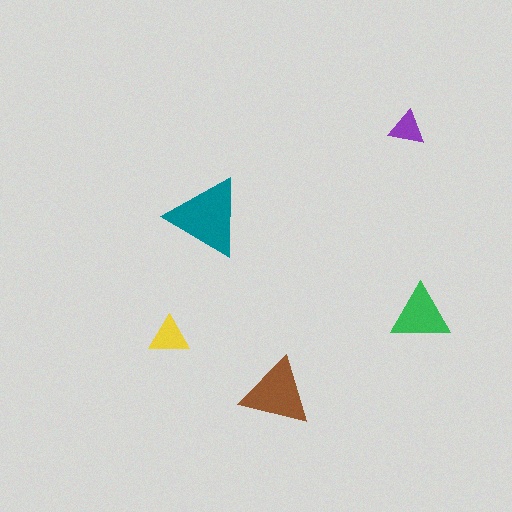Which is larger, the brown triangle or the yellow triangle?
The brown one.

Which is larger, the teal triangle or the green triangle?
The teal one.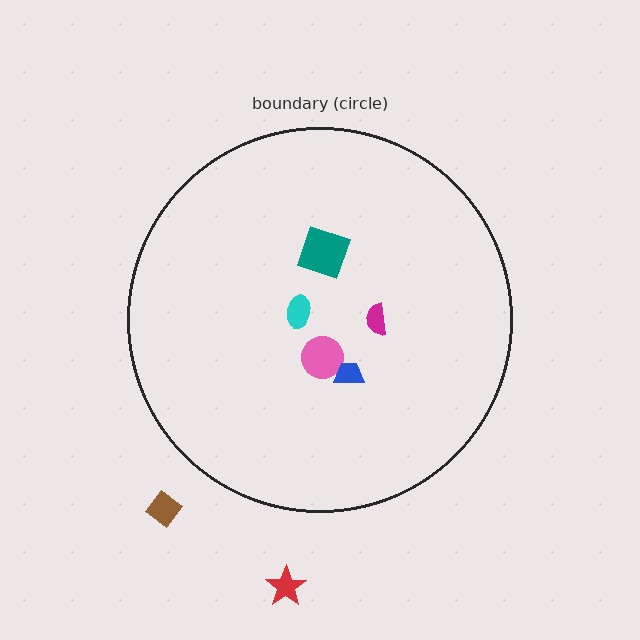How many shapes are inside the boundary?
5 inside, 2 outside.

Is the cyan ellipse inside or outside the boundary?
Inside.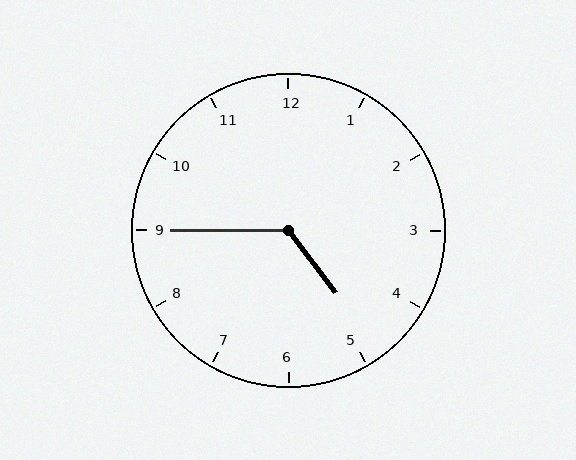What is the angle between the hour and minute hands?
Approximately 128 degrees.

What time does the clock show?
4:45.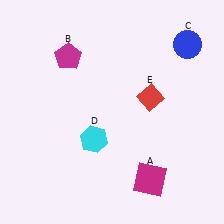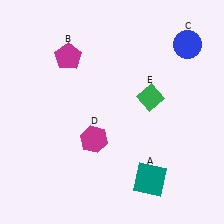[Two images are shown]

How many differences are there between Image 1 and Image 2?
There are 3 differences between the two images.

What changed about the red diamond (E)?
In Image 1, E is red. In Image 2, it changed to green.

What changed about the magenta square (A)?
In Image 1, A is magenta. In Image 2, it changed to teal.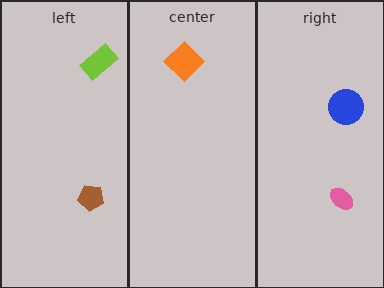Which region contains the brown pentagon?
The left region.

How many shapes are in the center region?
1.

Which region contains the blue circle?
The right region.